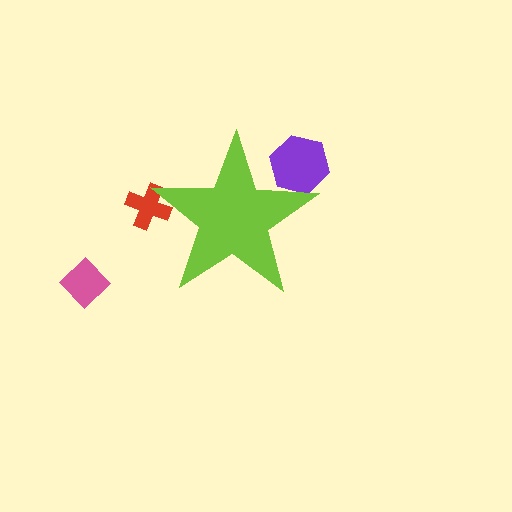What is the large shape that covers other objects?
A lime star.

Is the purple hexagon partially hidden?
Yes, the purple hexagon is partially hidden behind the lime star.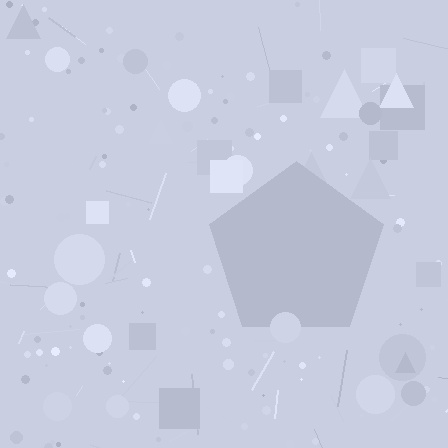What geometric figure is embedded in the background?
A pentagon is embedded in the background.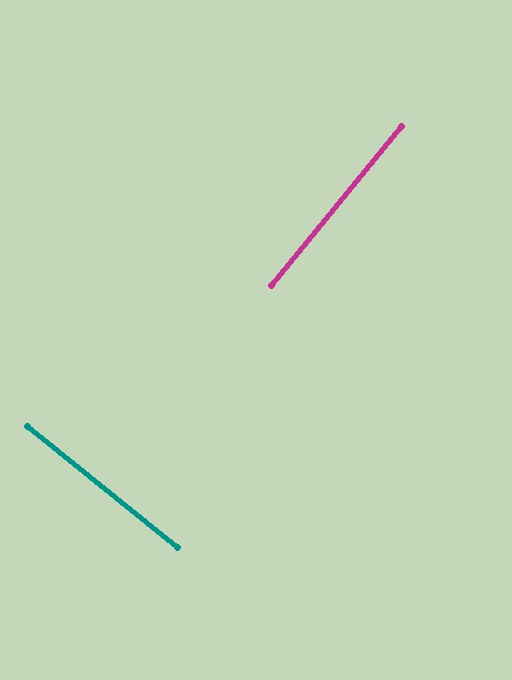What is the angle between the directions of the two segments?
Approximately 90 degrees.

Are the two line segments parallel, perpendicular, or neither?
Perpendicular — they meet at approximately 90°.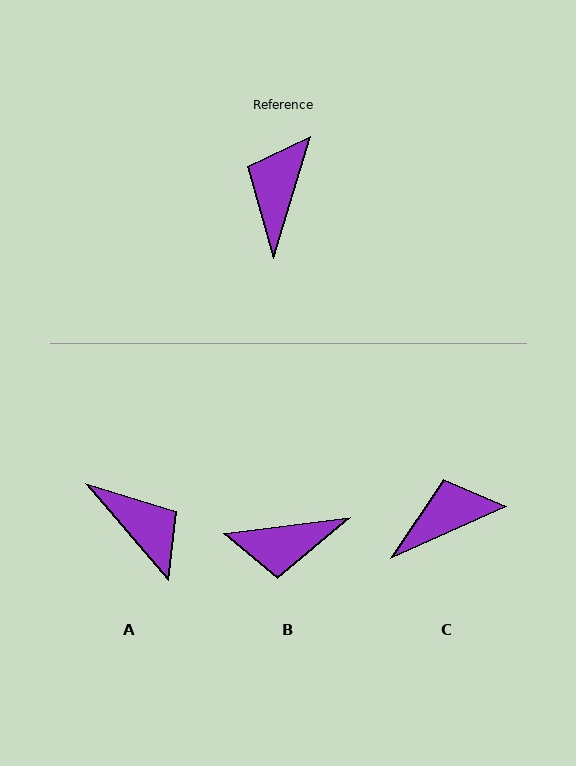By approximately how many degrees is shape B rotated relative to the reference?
Approximately 114 degrees counter-clockwise.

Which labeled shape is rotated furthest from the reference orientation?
A, about 123 degrees away.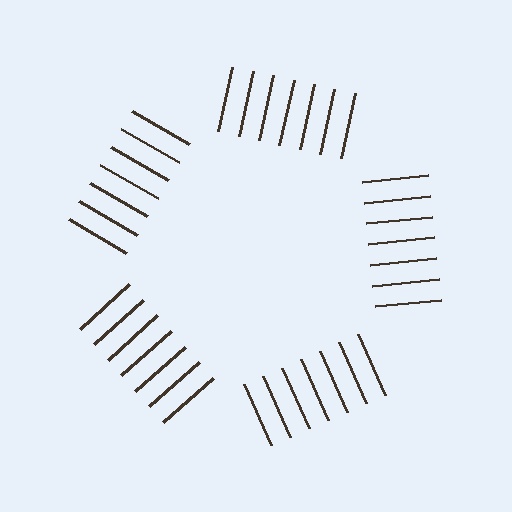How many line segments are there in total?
35 — 7 along each of the 5 edges.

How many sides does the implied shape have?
5 sides — the line-ends trace a pentagon.